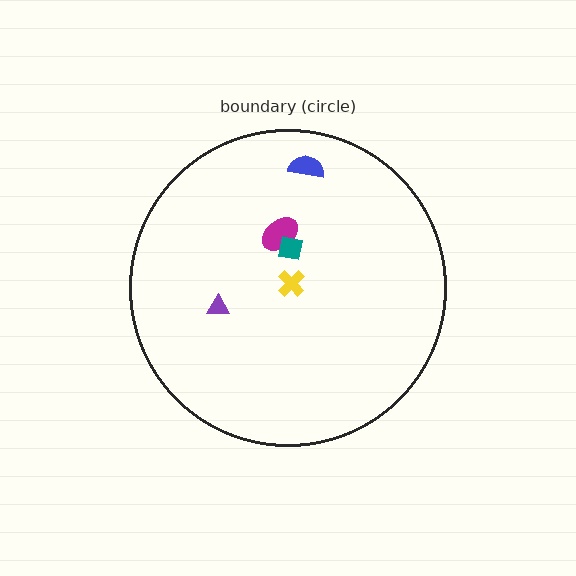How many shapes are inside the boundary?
5 inside, 0 outside.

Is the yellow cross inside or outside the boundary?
Inside.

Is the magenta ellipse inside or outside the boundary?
Inside.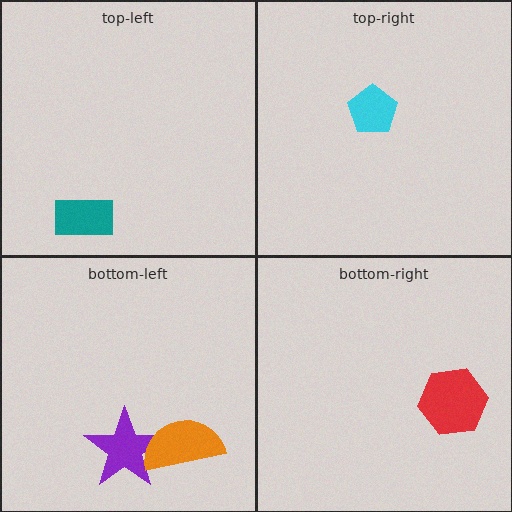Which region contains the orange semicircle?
The bottom-left region.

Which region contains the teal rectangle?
The top-left region.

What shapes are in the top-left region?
The teal rectangle.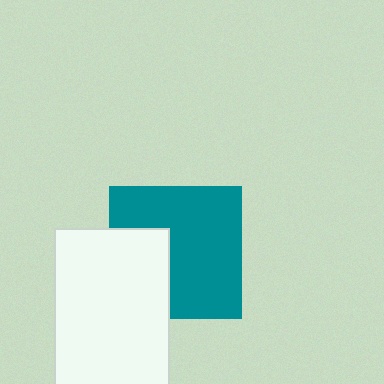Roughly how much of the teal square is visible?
Most of it is visible (roughly 69%).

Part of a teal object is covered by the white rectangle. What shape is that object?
It is a square.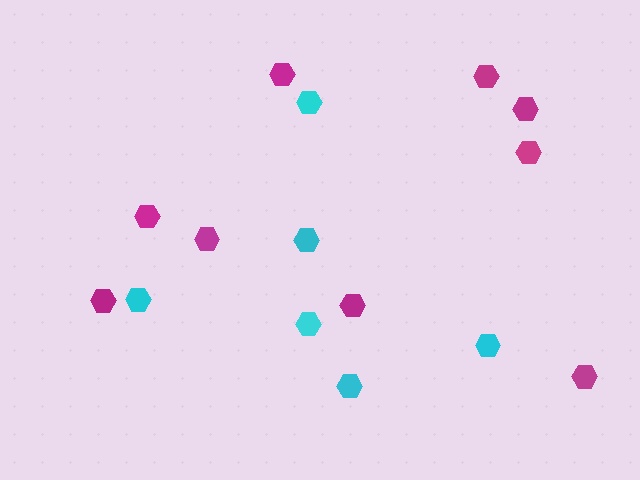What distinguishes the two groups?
There are 2 groups: one group of cyan hexagons (6) and one group of magenta hexagons (9).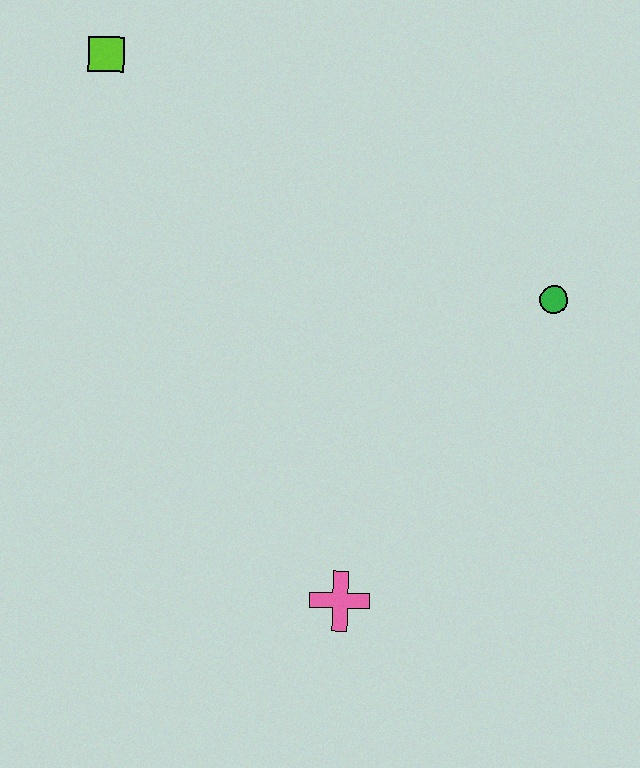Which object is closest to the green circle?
The pink cross is closest to the green circle.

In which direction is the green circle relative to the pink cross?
The green circle is above the pink cross.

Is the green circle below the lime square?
Yes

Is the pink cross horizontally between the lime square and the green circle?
Yes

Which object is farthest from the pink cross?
The lime square is farthest from the pink cross.